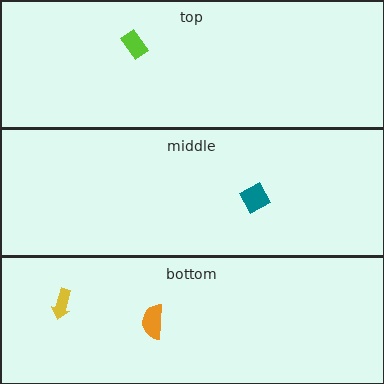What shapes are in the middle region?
The teal diamond.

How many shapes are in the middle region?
1.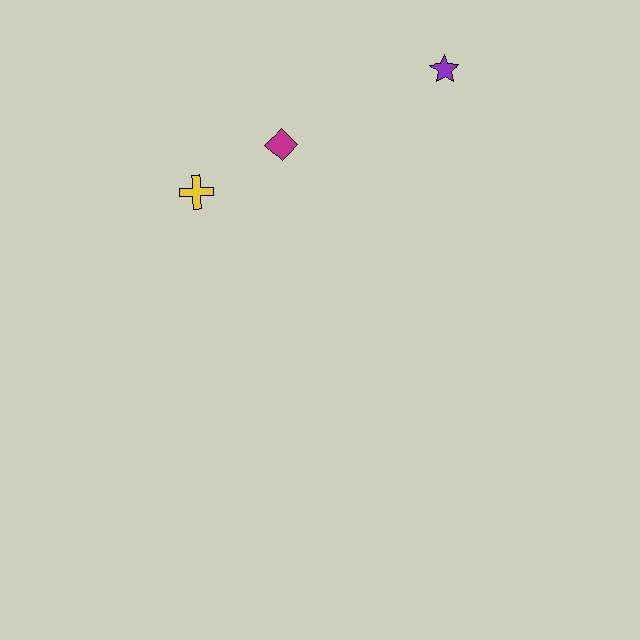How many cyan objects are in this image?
There are no cyan objects.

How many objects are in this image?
There are 3 objects.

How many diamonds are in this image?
There is 1 diamond.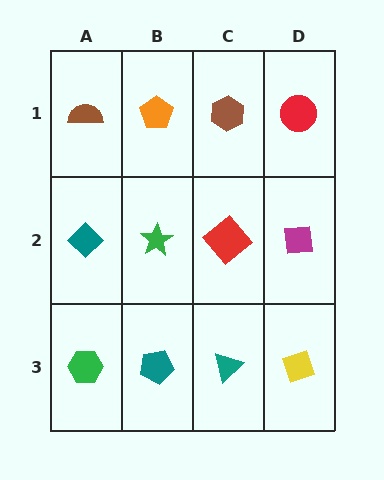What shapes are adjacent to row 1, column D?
A magenta square (row 2, column D), a brown hexagon (row 1, column C).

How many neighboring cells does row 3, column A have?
2.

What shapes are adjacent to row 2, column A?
A brown semicircle (row 1, column A), a green hexagon (row 3, column A), a green star (row 2, column B).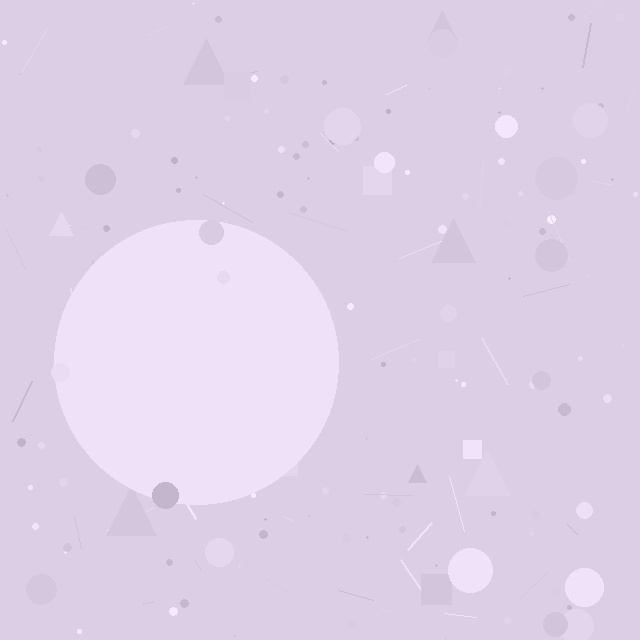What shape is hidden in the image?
A circle is hidden in the image.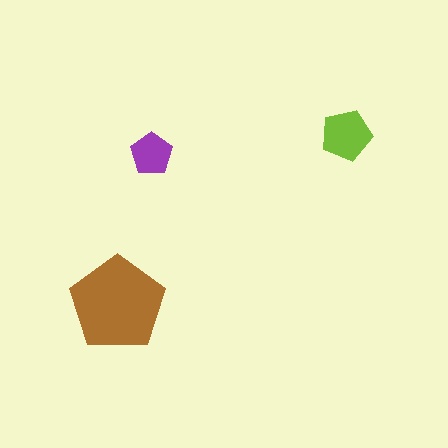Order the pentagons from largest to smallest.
the brown one, the lime one, the purple one.